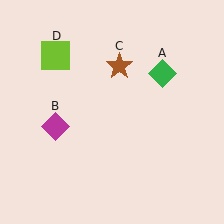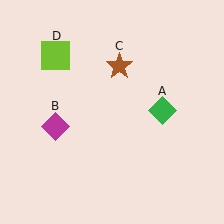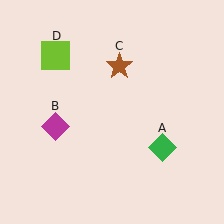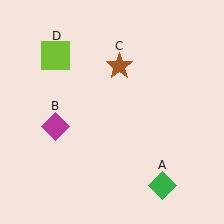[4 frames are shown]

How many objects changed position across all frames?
1 object changed position: green diamond (object A).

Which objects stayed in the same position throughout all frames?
Magenta diamond (object B) and brown star (object C) and lime square (object D) remained stationary.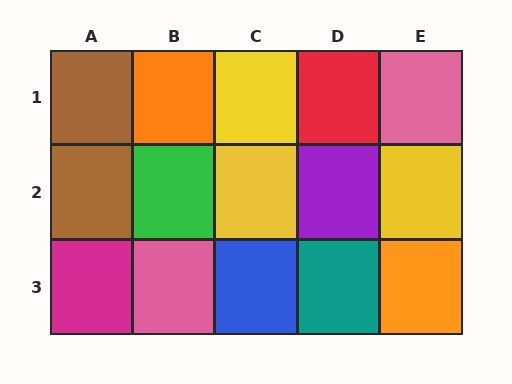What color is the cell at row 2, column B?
Green.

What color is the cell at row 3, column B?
Pink.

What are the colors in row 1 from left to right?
Brown, orange, yellow, red, pink.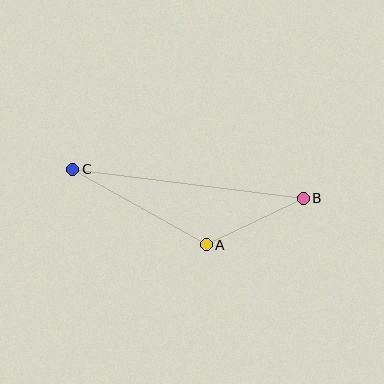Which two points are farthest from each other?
Points B and C are farthest from each other.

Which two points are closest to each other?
Points A and B are closest to each other.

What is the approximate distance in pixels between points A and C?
The distance between A and C is approximately 153 pixels.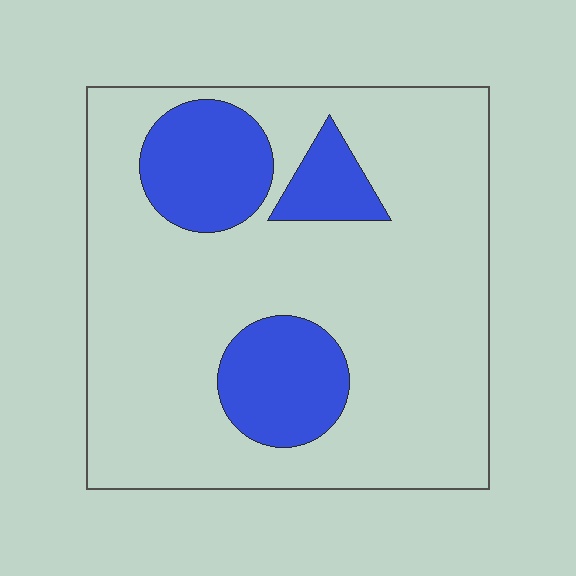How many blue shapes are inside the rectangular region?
3.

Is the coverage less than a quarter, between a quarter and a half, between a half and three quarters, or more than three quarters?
Less than a quarter.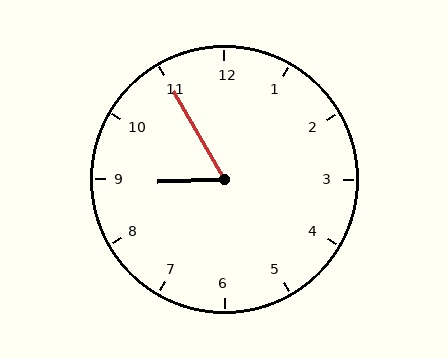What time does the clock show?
8:55.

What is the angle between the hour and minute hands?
Approximately 62 degrees.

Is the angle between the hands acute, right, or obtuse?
It is acute.